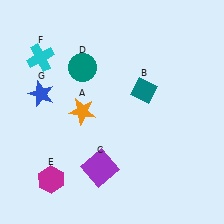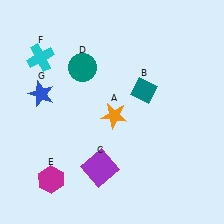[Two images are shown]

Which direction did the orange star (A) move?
The orange star (A) moved right.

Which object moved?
The orange star (A) moved right.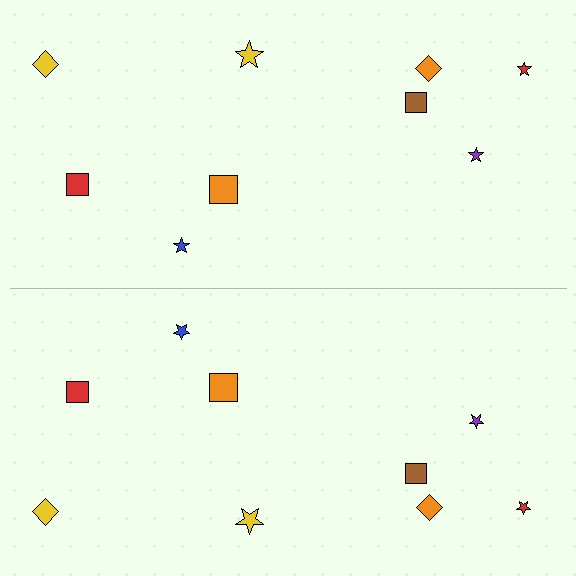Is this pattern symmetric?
Yes, this pattern has bilateral (reflection) symmetry.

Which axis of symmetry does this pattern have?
The pattern has a horizontal axis of symmetry running through the center of the image.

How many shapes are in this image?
There are 18 shapes in this image.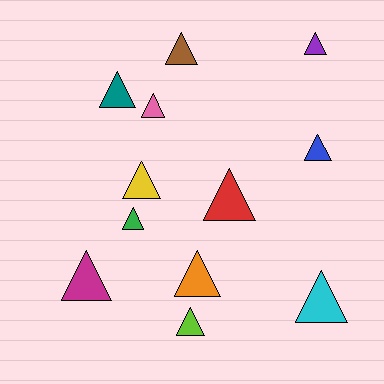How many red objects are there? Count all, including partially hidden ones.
There is 1 red object.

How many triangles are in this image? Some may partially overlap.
There are 12 triangles.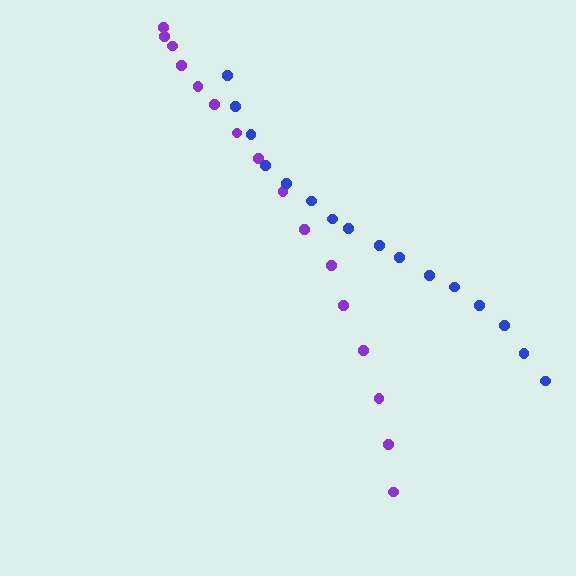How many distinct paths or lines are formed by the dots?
There are 2 distinct paths.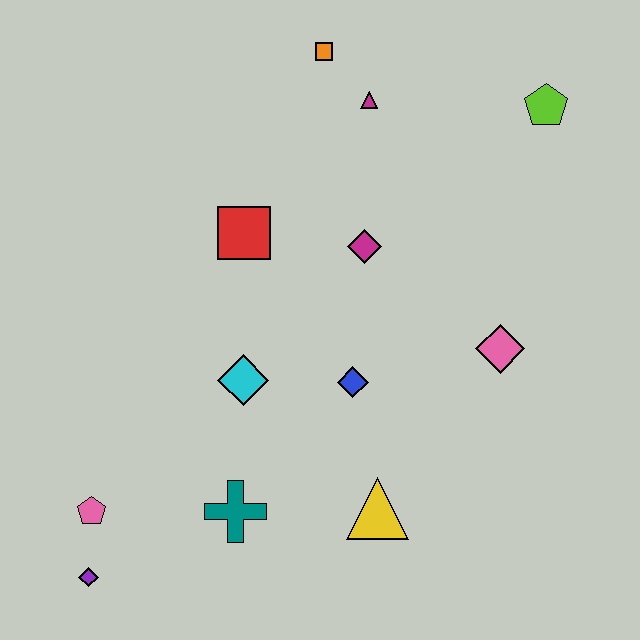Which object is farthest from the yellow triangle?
The orange square is farthest from the yellow triangle.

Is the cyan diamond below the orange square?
Yes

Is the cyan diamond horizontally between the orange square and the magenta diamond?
No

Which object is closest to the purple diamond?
The pink pentagon is closest to the purple diamond.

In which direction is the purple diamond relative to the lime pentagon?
The purple diamond is below the lime pentagon.